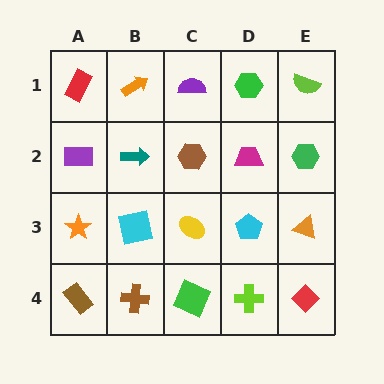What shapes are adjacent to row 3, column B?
A teal arrow (row 2, column B), a brown cross (row 4, column B), an orange star (row 3, column A), a yellow ellipse (row 3, column C).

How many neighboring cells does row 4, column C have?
3.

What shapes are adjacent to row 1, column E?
A green hexagon (row 2, column E), a green hexagon (row 1, column D).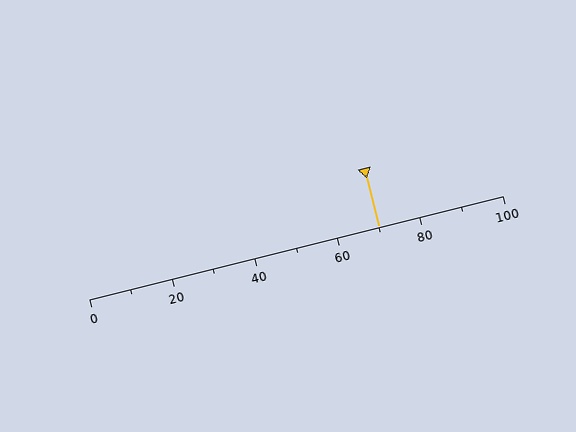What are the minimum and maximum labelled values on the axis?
The axis runs from 0 to 100.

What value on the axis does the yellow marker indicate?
The marker indicates approximately 70.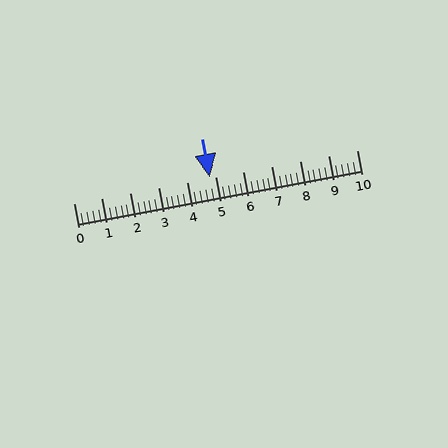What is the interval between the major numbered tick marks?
The major tick marks are spaced 1 units apart.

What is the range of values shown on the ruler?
The ruler shows values from 0 to 10.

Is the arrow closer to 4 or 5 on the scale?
The arrow is closer to 5.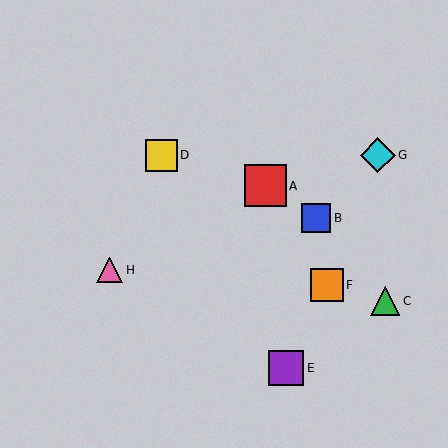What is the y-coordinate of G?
Object G is at y≈155.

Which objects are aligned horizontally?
Objects D, G are aligned horizontally.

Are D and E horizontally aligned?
No, D is at y≈155 and E is at y≈368.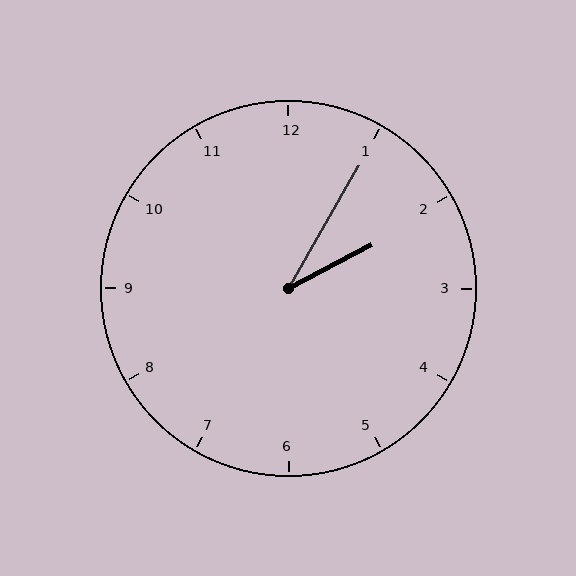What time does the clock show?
2:05.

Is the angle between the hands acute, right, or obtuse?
It is acute.